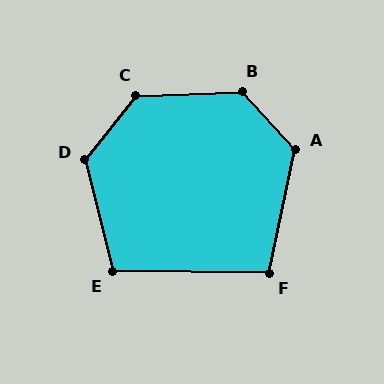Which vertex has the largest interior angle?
B, at approximately 131 degrees.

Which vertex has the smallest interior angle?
F, at approximately 101 degrees.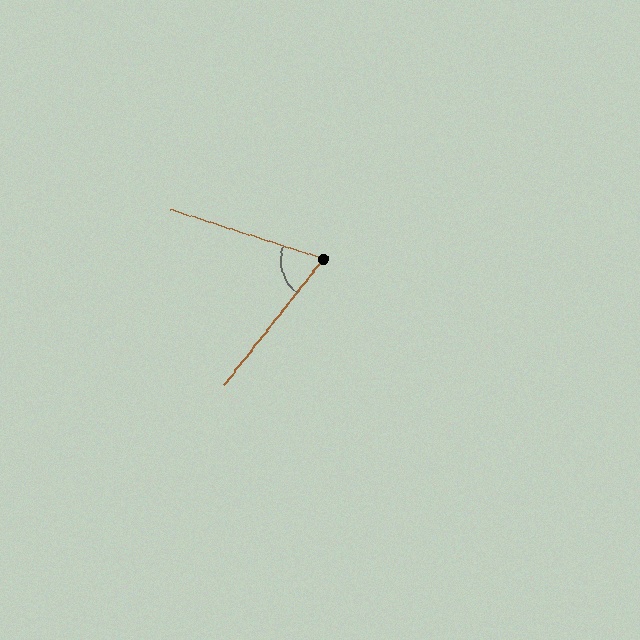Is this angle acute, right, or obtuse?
It is acute.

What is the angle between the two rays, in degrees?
Approximately 70 degrees.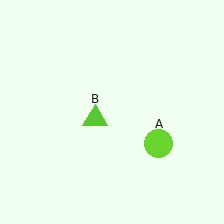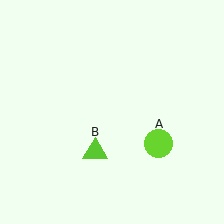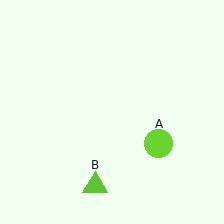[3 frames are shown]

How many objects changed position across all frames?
1 object changed position: lime triangle (object B).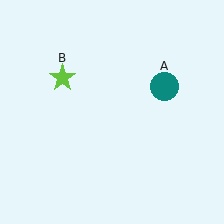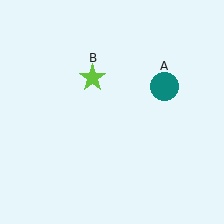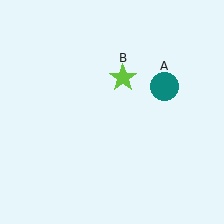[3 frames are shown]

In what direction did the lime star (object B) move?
The lime star (object B) moved right.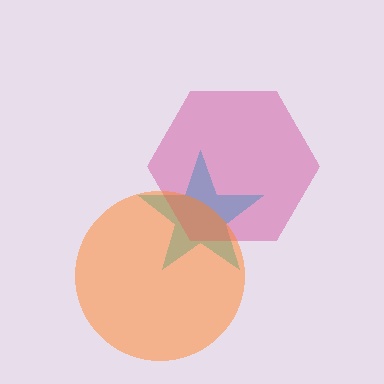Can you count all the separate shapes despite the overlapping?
Yes, there are 3 separate shapes.